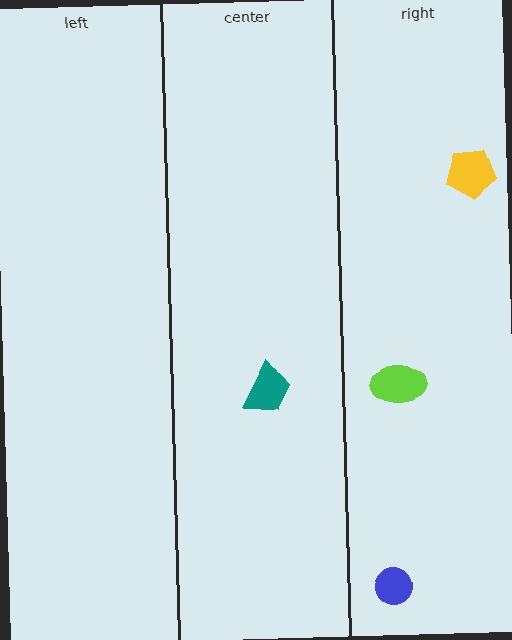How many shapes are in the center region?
1.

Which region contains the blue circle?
The right region.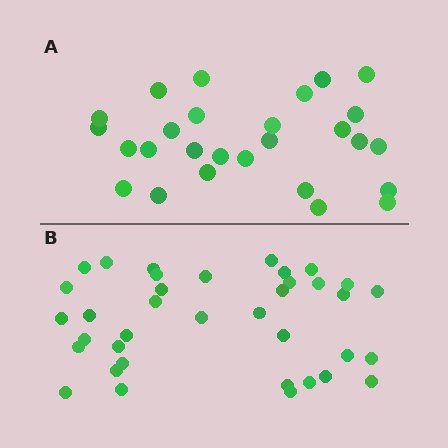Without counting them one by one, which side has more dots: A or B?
Region B (the bottom region) has more dots.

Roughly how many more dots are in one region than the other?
Region B has roughly 10 or so more dots than region A.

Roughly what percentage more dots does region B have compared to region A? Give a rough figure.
About 35% more.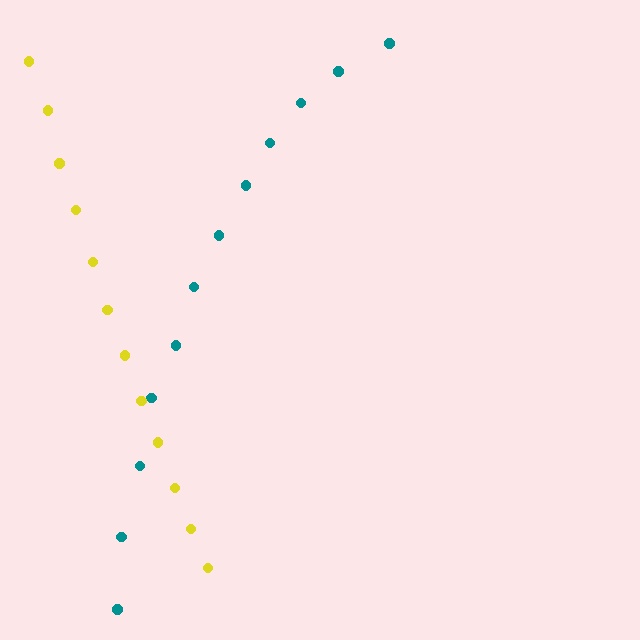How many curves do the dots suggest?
There are 2 distinct paths.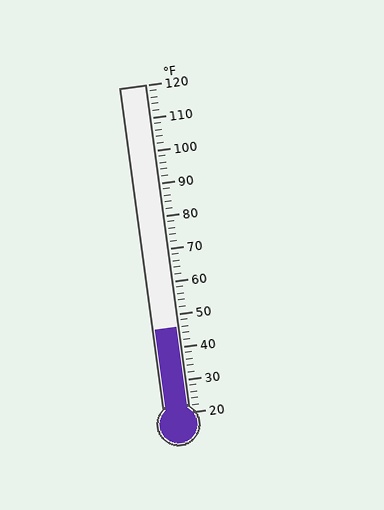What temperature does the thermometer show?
The thermometer shows approximately 46°F.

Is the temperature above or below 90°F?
The temperature is below 90°F.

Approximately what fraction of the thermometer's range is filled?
The thermometer is filled to approximately 25% of its range.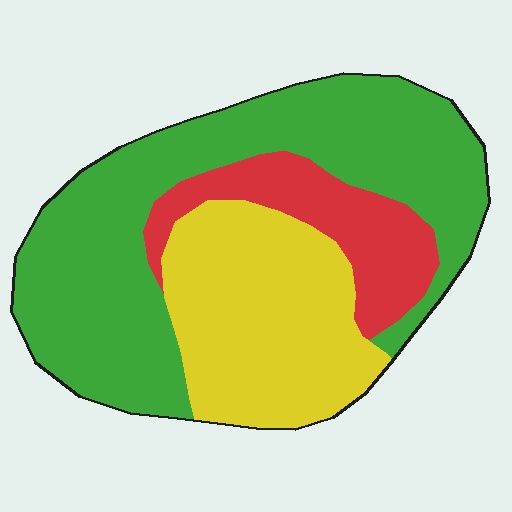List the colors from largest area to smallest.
From largest to smallest: green, yellow, red.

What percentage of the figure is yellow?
Yellow takes up between a sixth and a third of the figure.